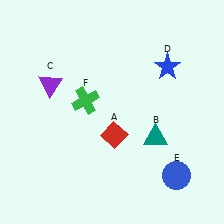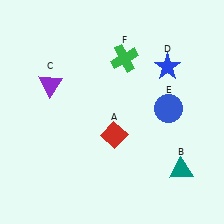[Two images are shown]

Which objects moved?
The objects that moved are: the teal triangle (B), the blue circle (E), the green cross (F).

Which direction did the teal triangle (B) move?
The teal triangle (B) moved down.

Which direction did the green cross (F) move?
The green cross (F) moved up.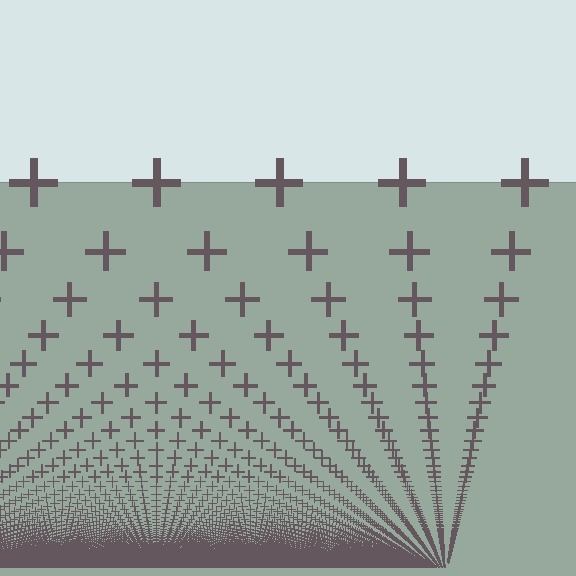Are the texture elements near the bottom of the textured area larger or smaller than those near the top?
Smaller. The gradient is inverted — elements near the bottom are smaller and denser.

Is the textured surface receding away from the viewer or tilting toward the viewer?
The surface appears to tilt toward the viewer. Texture elements get larger and sparser toward the top.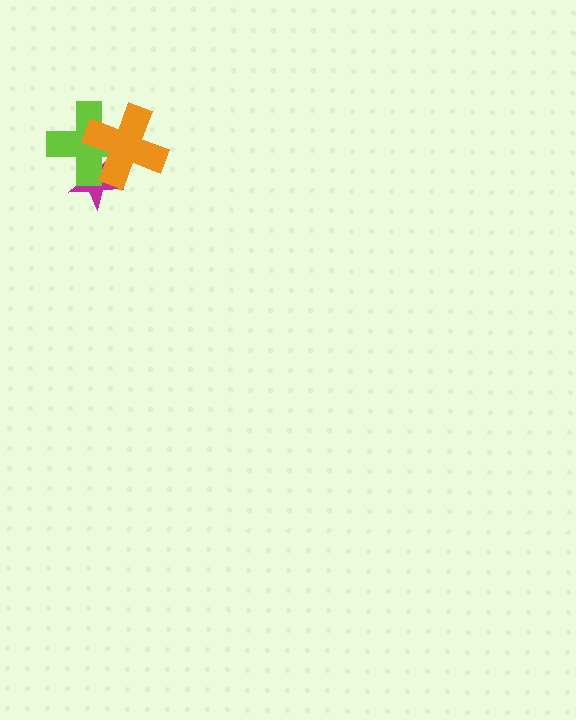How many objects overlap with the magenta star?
2 objects overlap with the magenta star.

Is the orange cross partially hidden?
No, no other shape covers it.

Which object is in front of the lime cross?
The orange cross is in front of the lime cross.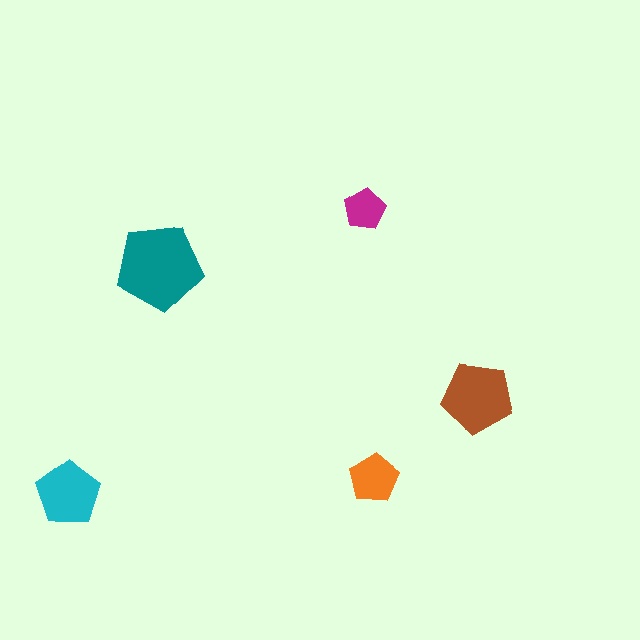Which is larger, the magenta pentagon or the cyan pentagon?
The cyan one.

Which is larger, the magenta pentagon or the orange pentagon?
The orange one.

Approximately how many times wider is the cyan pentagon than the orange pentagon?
About 1.5 times wider.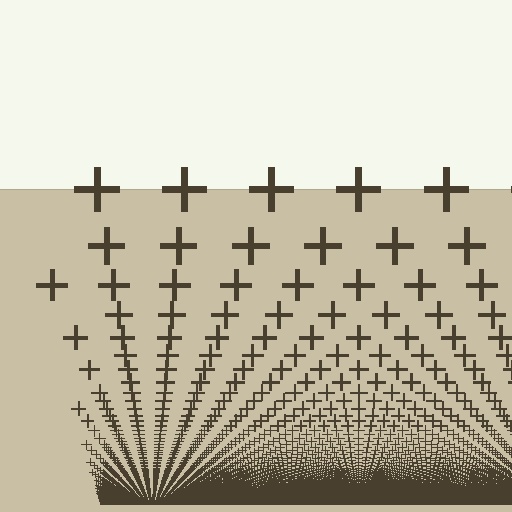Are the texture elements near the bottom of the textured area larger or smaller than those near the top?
Smaller. The gradient is inverted — elements near the bottom are smaller and denser.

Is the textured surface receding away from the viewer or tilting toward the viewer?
The surface appears to tilt toward the viewer. Texture elements get larger and sparser toward the top.